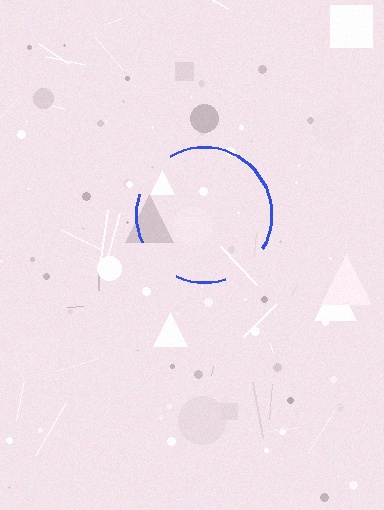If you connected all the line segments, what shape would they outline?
They would outline a circle.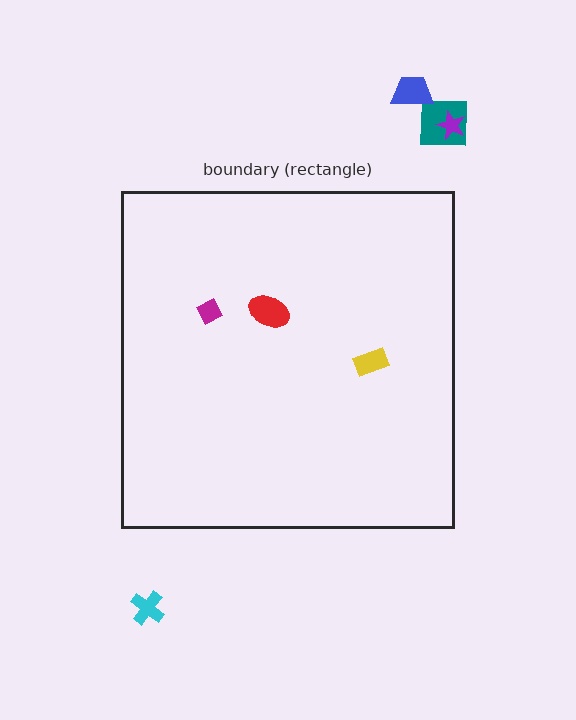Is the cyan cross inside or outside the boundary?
Outside.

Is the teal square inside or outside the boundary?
Outside.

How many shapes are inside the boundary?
3 inside, 4 outside.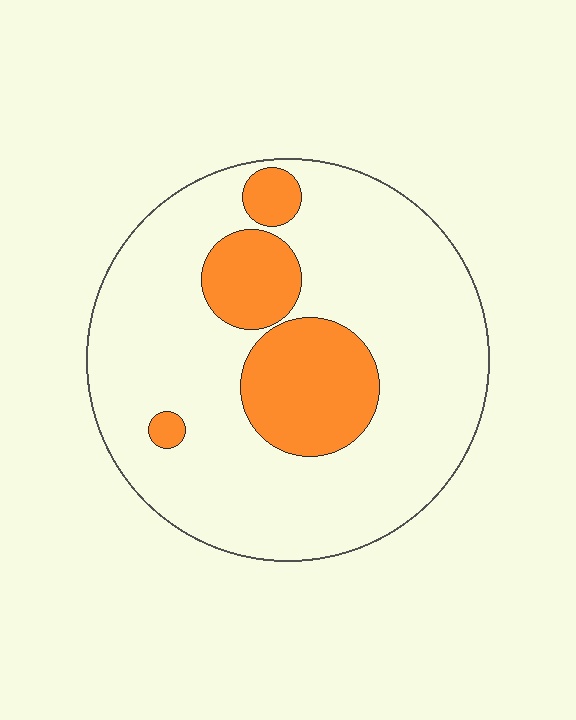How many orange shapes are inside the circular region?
4.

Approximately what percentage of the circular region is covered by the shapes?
Approximately 20%.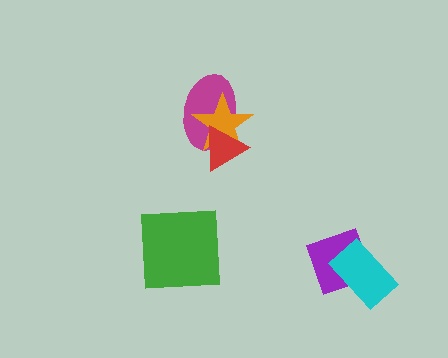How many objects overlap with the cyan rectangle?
1 object overlaps with the cyan rectangle.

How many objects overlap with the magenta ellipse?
2 objects overlap with the magenta ellipse.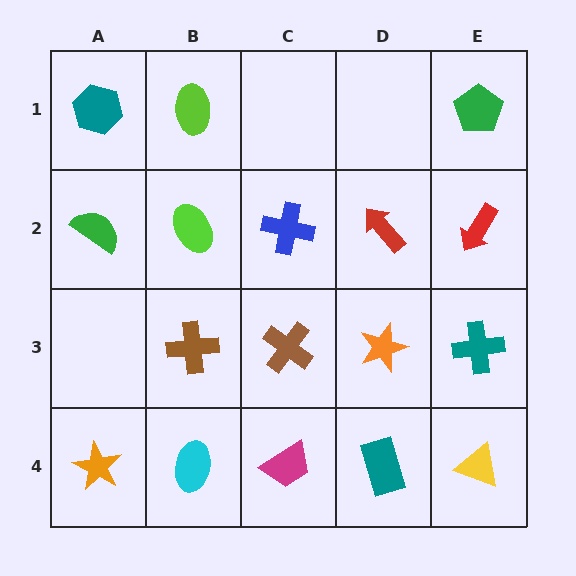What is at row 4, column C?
A magenta trapezoid.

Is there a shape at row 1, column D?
No, that cell is empty.